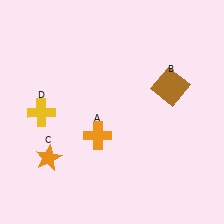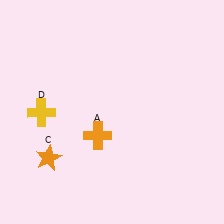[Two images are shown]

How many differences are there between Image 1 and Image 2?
There is 1 difference between the two images.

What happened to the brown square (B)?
The brown square (B) was removed in Image 2. It was in the top-right area of Image 1.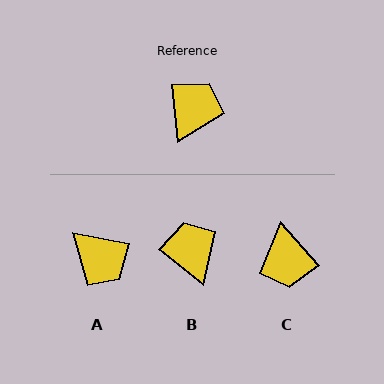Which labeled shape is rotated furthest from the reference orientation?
C, about 144 degrees away.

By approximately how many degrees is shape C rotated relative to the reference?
Approximately 144 degrees clockwise.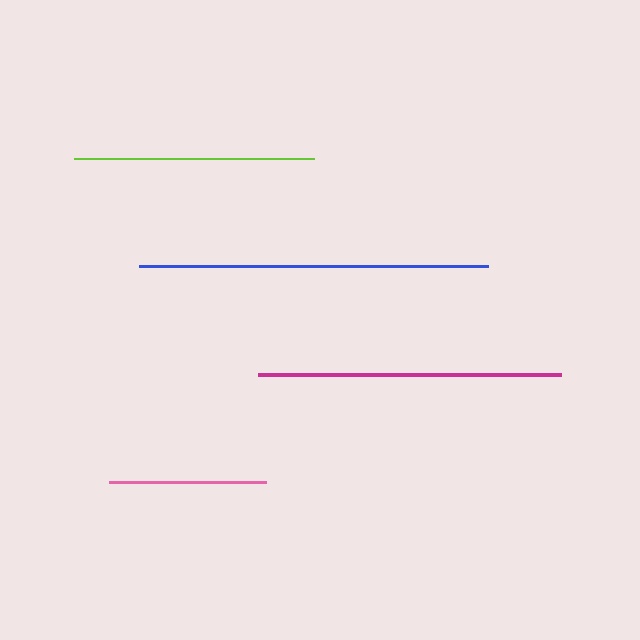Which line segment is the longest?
The blue line is the longest at approximately 349 pixels.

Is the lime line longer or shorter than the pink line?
The lime line is longer than the pink line.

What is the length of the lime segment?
The lime segment is approximately 240 pixels long.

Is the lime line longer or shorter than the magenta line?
The magenta line is longer than the lime line.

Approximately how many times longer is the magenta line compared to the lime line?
The magenta line is approximately 1.3 times the length of the lime line.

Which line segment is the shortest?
The pink line is the shortest at approximately 157 pixels.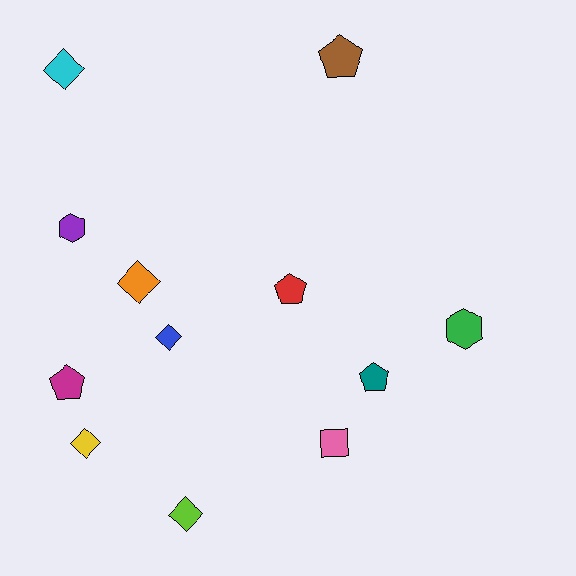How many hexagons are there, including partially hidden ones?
There are 2 hexagons.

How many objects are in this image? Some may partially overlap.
There are 12 objects.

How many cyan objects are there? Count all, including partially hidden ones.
There is 1 cyan object.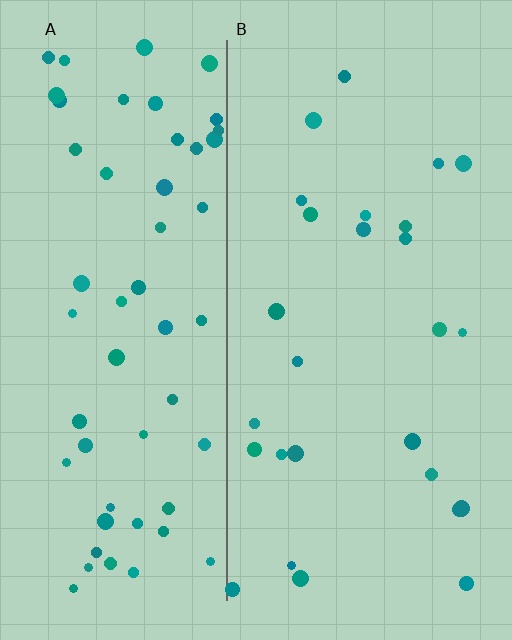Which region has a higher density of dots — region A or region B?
A (the left).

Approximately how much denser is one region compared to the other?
Approximately 2.1× — region A over region B.